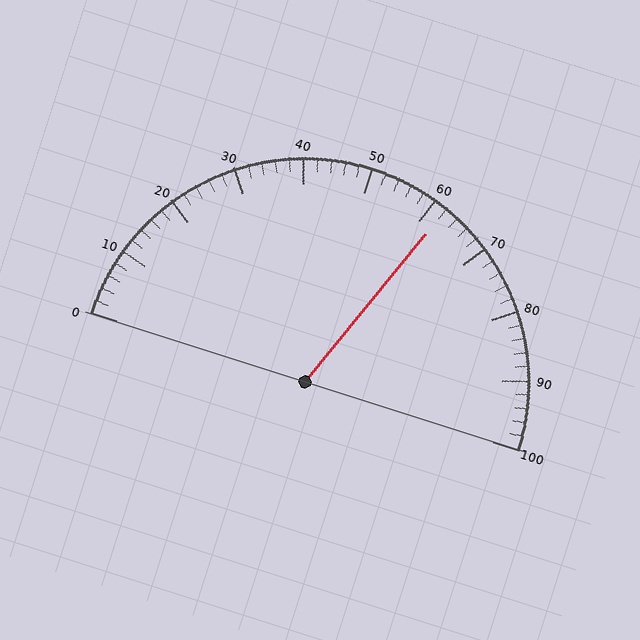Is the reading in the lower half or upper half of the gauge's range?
The reading is in the upper half of the range (0 to 100).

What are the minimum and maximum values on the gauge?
The gauge ranges from 0 to 100.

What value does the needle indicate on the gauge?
The needle indicates approximately 62.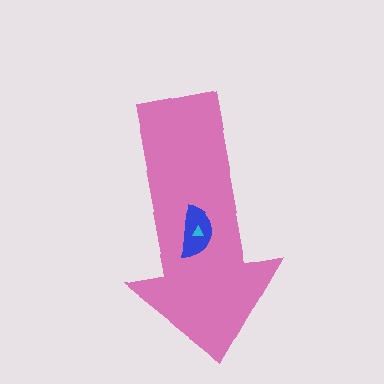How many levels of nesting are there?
3.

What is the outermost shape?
The pink arrow.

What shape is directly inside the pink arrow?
The blue semicircle.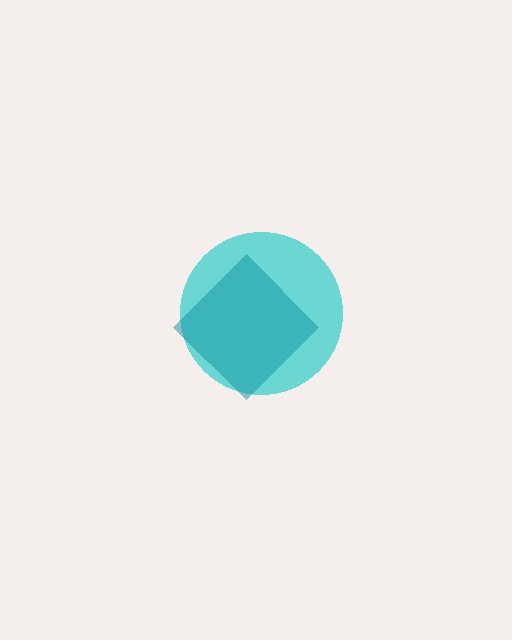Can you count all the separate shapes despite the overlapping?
Yes, there are 2 separate shapes.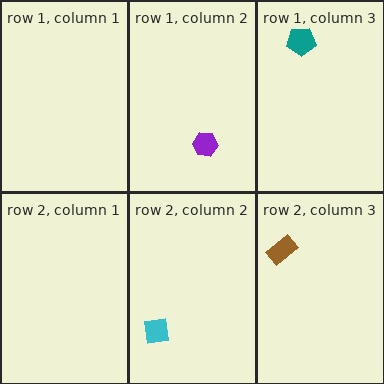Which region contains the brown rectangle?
The row 2, column 3 region.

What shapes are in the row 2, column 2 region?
The cyan square.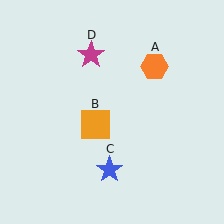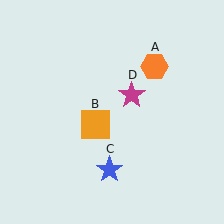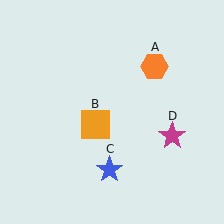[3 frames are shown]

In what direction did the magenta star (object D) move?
The magenta star (object D) moved down and to the right.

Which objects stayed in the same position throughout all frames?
Orange hexagon (object A) and orange square (object B) and blue star (object C) remained stationary.